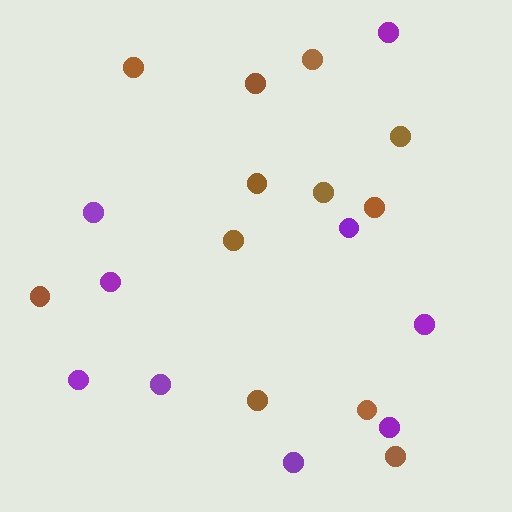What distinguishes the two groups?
There are 2 groups: one group of brown circles (12) and one group of purple circles (9).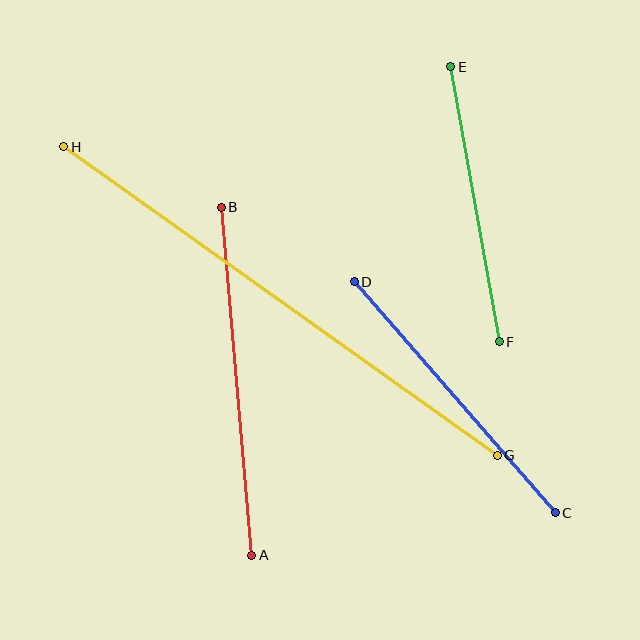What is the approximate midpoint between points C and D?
The midpoint is at approximately (455, 397) pixels.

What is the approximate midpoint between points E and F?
The midpoint is at approximately (475, 204) pixels.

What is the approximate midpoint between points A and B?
The midpoint is at approximately (237, 381) pixels.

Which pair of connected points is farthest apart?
Points G and H are farthest apart.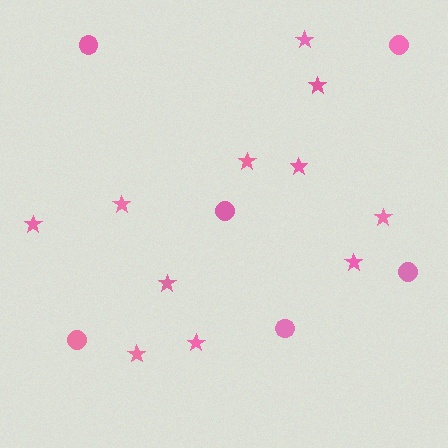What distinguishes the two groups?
There are 2 groups: one group of stars (11) and one group of circles (6).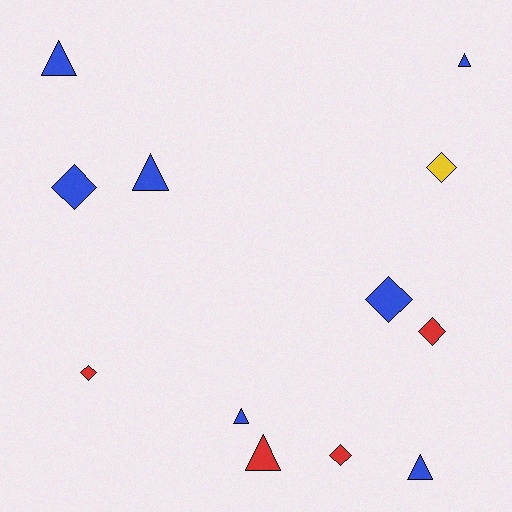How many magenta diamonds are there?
There are no magenta diamonds.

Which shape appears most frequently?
Triangle, with 6 objects.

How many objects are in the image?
There are 12 objects.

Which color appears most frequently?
Blue, with 7 objects.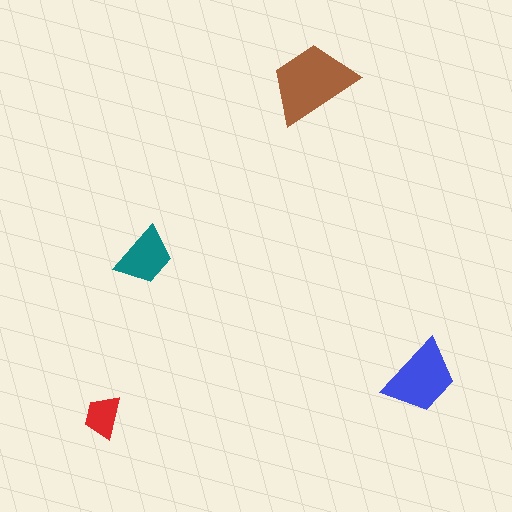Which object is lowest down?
The red trapezoid is bottommost.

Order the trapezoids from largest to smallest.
the brown one, the blue one, the teal one, the red one.